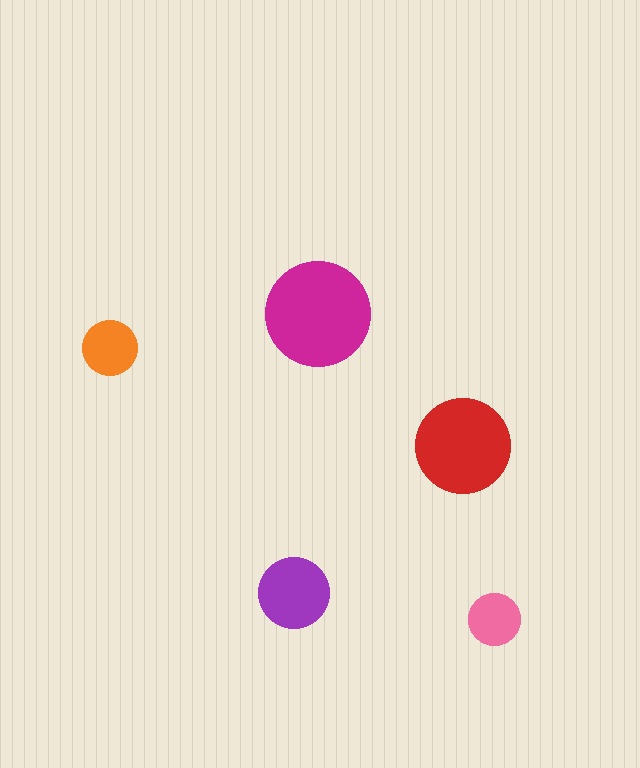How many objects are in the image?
There are 5 objects in the image.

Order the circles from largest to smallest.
the magenta one, the red one, the purple one, the orange one, the pink one.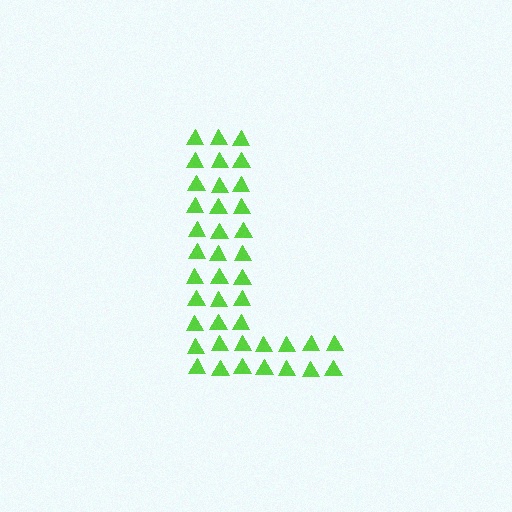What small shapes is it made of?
It is made of small triangles.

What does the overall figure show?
The overall figure shows the letter L.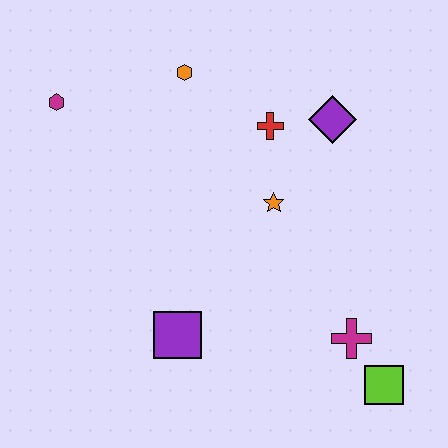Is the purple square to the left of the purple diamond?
Yes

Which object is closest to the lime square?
The magenta cross is closest to the lime square.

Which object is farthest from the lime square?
The magenta hexagon is farthest from the lime square.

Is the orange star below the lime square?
No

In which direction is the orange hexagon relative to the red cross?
The orange hexagon is to the left of the red cross.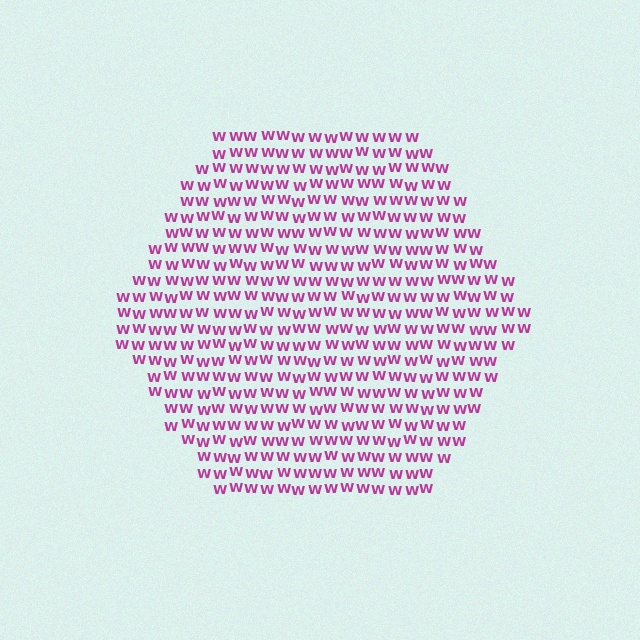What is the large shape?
The large shape is a hexagon.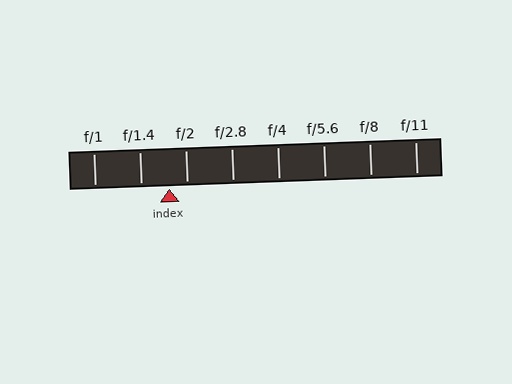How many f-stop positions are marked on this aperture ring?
There are 8 f-stop positions marked.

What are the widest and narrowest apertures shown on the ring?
The widest aperture shown is f/1 and the narrowest is f/11.